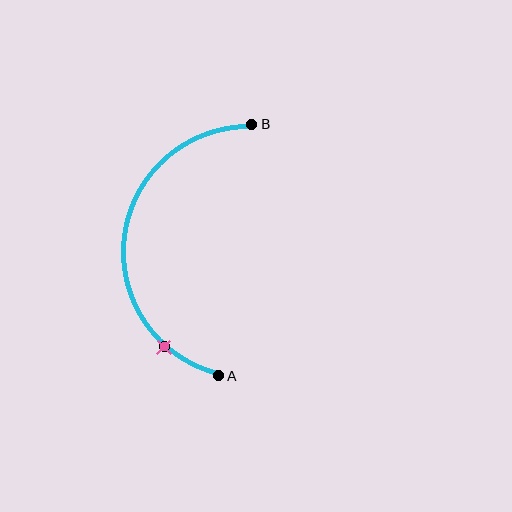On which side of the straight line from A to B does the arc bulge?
The arc bulges to the left of the straight line connecting A and B.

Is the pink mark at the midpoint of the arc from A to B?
No. The pink mark lies on the arc but is closer to endpoint A. The arc midpoint would be at the point on the curve equidistant along the arc from both A and B.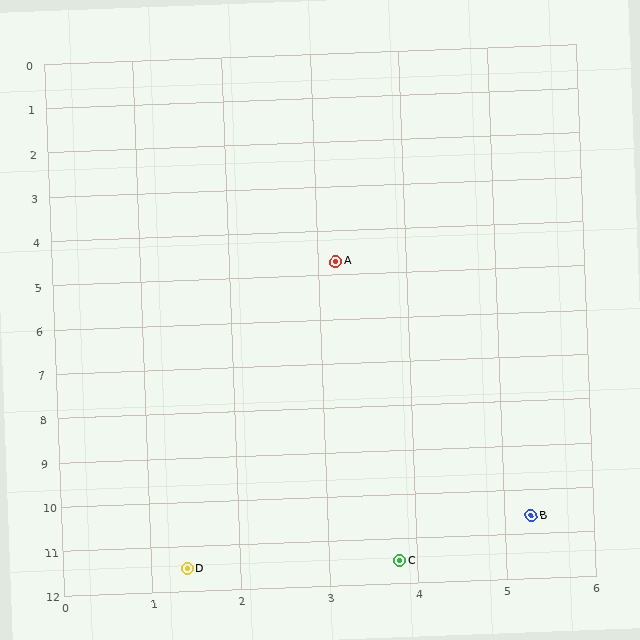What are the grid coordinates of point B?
Point B is at approximately (5.3, 10.6).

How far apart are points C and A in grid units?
Points C and A are about 6.8 grid units apart.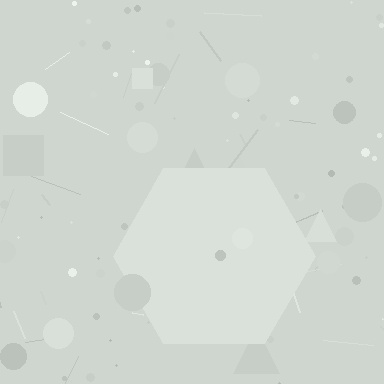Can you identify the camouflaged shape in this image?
The camouflaged shape is a hexagon.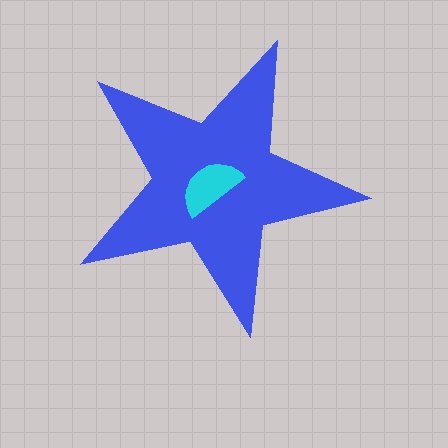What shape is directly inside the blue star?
The cyan semicircle.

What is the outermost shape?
The blue star.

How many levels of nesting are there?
2.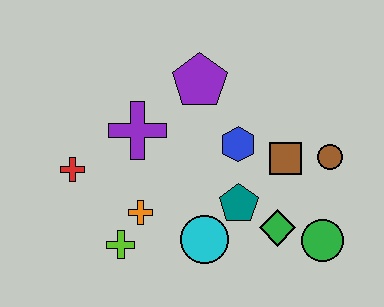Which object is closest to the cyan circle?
The teal pentagon is closest to the cyan circle.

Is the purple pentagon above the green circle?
Yes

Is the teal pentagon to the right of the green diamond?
No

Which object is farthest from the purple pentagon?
The green circle is farthest from the purple pentagon.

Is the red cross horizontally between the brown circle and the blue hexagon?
No